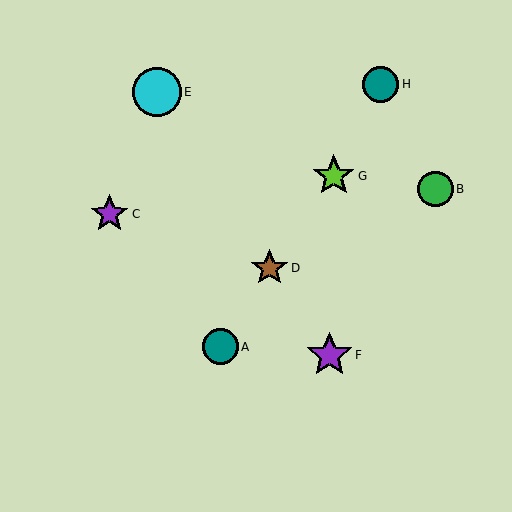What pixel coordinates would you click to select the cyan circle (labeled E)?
Click at (157, 92) to select the cyan circle E.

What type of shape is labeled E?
Shape E is a cyan circle.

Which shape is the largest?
The cyan circle (labeled E) is the largest.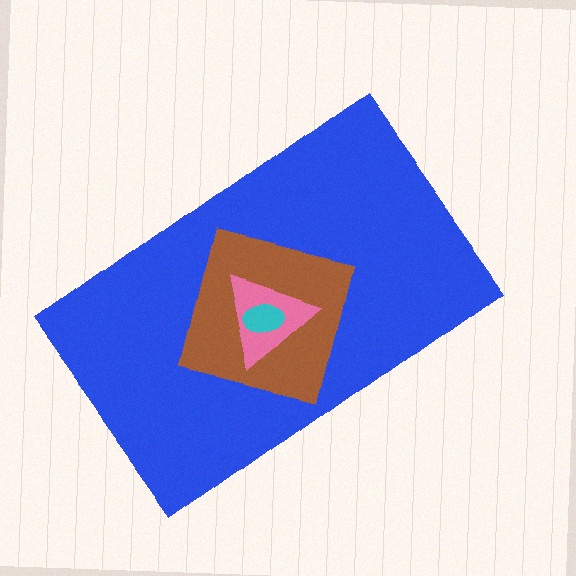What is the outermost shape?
The blue rectangle.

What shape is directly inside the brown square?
The pink triangle.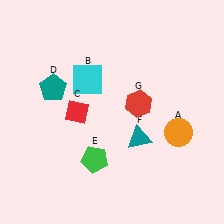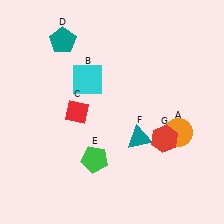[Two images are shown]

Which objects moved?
The objects that moved are: the teal pentagon (D), the red hexagon (G).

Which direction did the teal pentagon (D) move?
The teal pentagon (D) moved up.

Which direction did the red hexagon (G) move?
The red hexagon (G) moved down.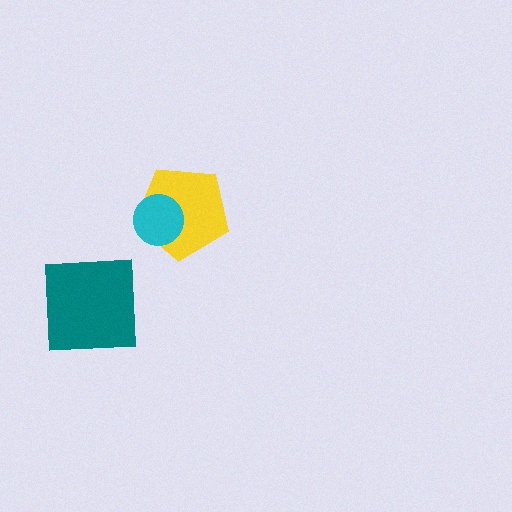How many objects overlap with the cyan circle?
1 object overlaps with the cyan circle.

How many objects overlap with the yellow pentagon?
1 object overlaps with the yellow pentagon.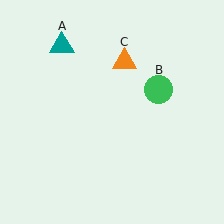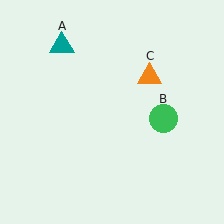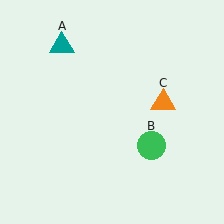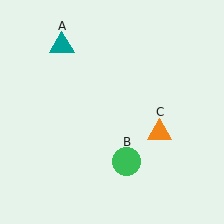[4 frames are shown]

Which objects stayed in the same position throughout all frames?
Teal triangle (object A) remained stationary.